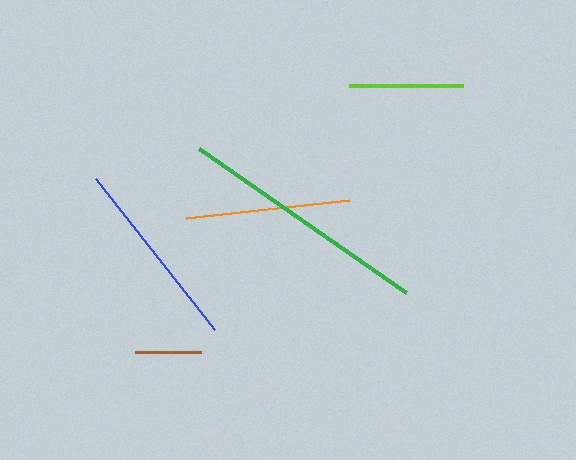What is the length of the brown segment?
The brown segment is approximately 66 pixels long.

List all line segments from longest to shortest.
From longest to shortest: green, blue, orange, lime, brown.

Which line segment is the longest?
The green line is the longest at approximately 252 pixels.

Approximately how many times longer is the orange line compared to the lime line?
The orange line is approximately 1.5 times the length of the lime line.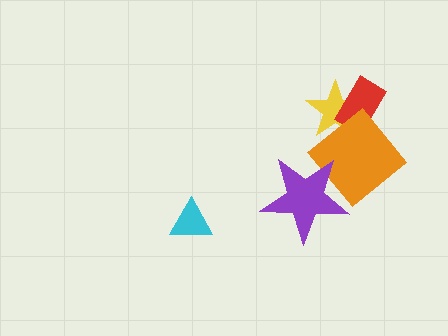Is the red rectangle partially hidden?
Yes, it is partially covered by another shape.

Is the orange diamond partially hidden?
Yes, it is partially covered by another shape.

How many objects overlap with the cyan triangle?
0 objects overlap with the cyan triangle.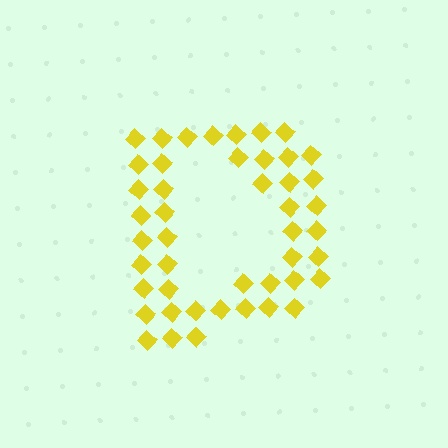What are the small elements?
The small elements are diamonds.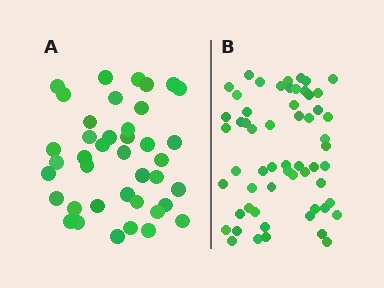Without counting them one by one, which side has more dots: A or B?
Region B (the right region) has more dots.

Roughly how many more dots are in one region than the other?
Region B has approximately 20 more dots than region A.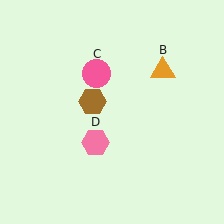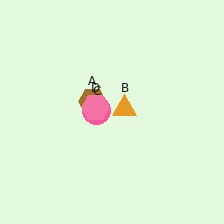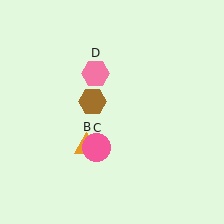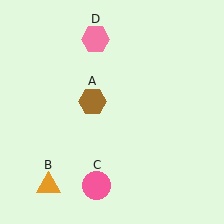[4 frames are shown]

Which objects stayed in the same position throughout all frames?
Brown hexagon (object A) remained stationary.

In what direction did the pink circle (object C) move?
The pink circle (object C) moved down.